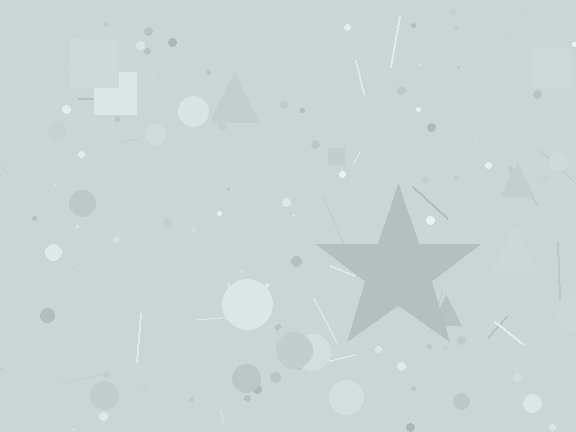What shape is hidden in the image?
A star is hidden in the image.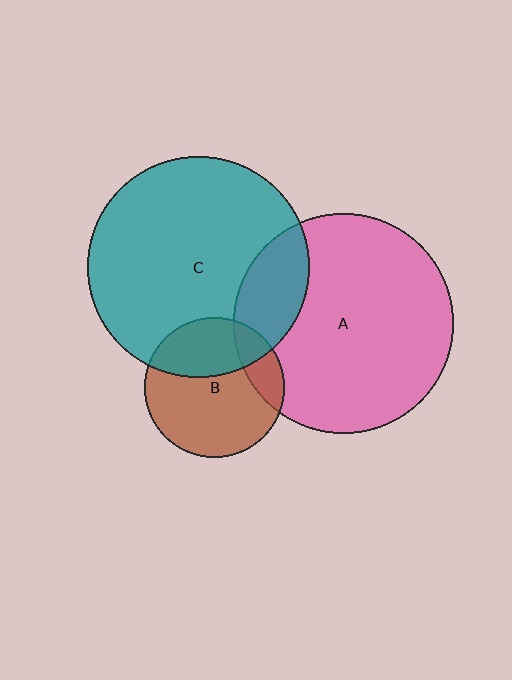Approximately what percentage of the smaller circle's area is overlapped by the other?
Approximately 20%.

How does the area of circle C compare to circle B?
Approximately 2.5 times.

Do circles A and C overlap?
Yes.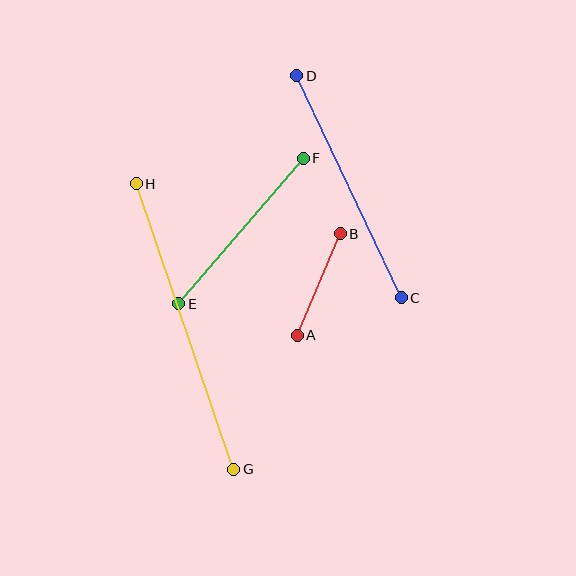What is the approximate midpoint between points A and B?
The midpoint is at approximately (319, 285) pixels.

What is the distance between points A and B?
The distance is approximately 110 pixels.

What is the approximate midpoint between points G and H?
The midpoint is at approximately (185, 326) pixels.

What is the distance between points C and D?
The distance is approximately 246 pixels.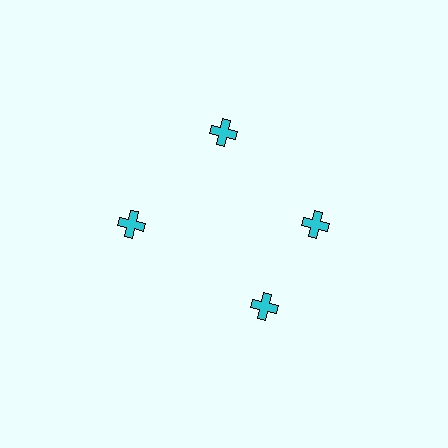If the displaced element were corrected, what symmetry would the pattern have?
It would have 4-fold rotational symmetry — the pattern would map onto itself every 90 degrees.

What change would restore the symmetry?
The symmetry would be restored by rotating it back into even spacing with its neighbors so that all 4 crosses sit at equal angles and equal distance from the center.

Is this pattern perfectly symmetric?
No. The 4 cyan crosses are arranged in a ring, but one element near the 6 o'clock position is rotated out of alignment along the ring, breaking the 4-fold rotational symmetry.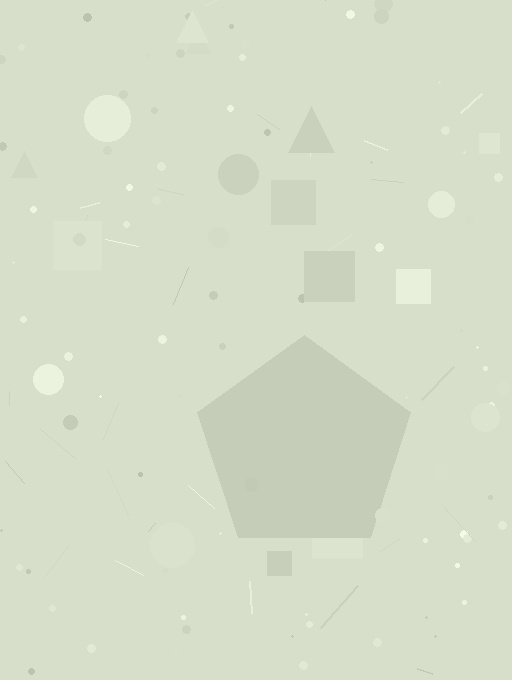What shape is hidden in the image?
A pentagon is hidden in the image.